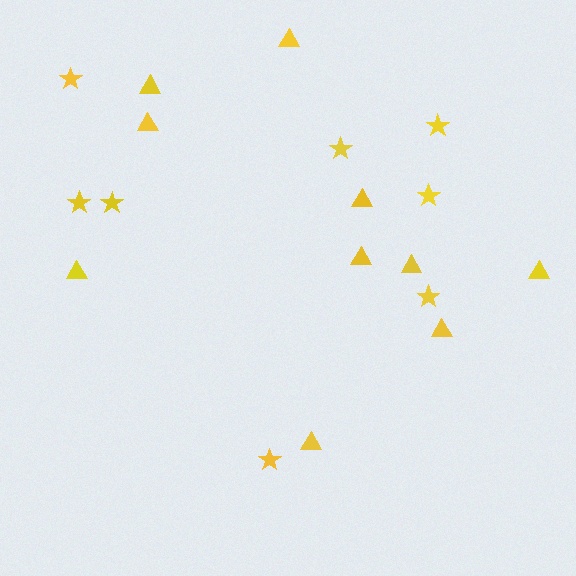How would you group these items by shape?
There are 2 groups: one group of triangles (10) and one group of stars (8).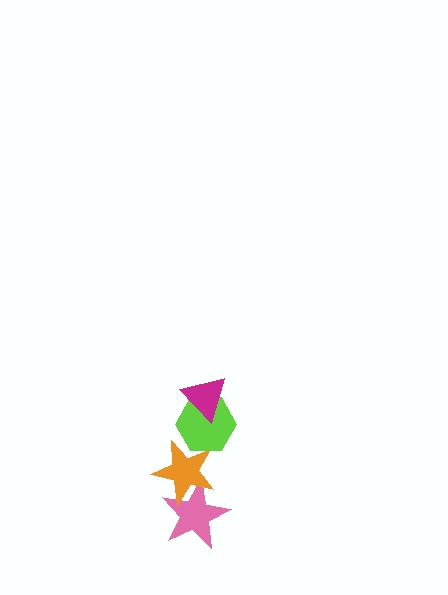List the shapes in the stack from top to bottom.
From top to bottom: the magenta triangle, the lime hexagon, the orange star, the pink star.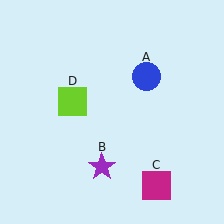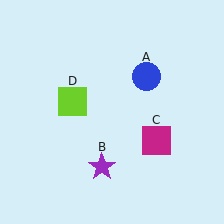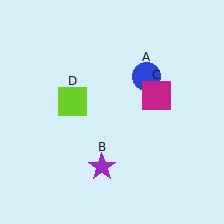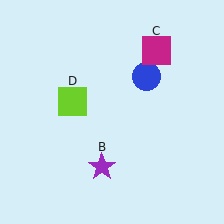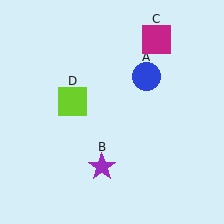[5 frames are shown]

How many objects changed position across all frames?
1 object changed position: magenta square (object C).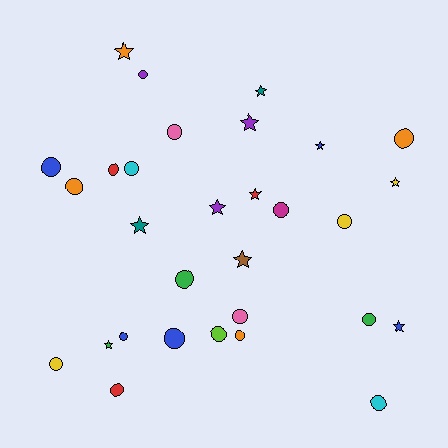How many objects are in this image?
There are 30 objects.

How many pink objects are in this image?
There are 2 pink objects.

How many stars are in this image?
There are 11 stars.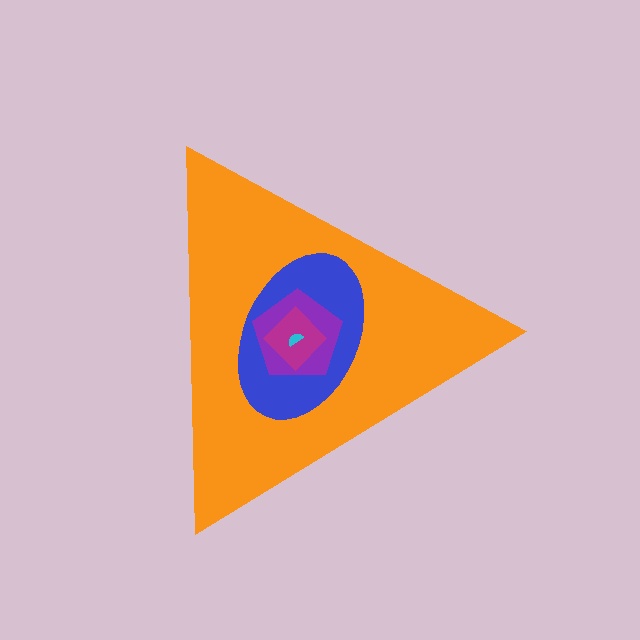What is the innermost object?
The cyan semicircle.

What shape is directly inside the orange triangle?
The blue ellipse.